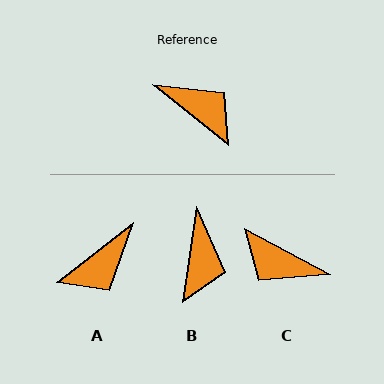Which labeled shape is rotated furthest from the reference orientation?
C, about 170 degrees away.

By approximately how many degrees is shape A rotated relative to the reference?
Approximately 104 degrees clockwise.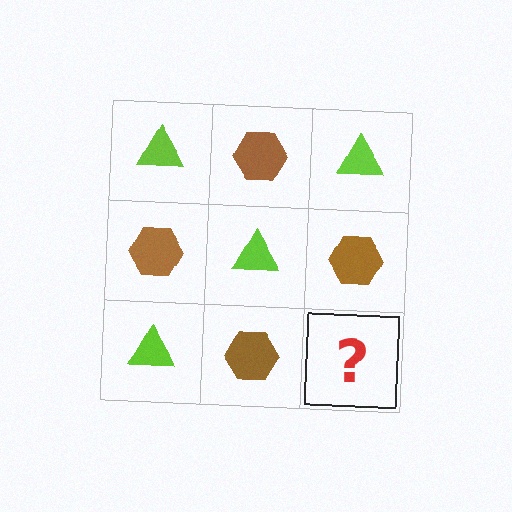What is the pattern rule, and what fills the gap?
The rule is that it alternates lime triangle and brown hexagon in a checkerboard pattern. The gap should be filled with a lime triangle.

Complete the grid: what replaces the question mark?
The question mark should be replaced with a lime triangle.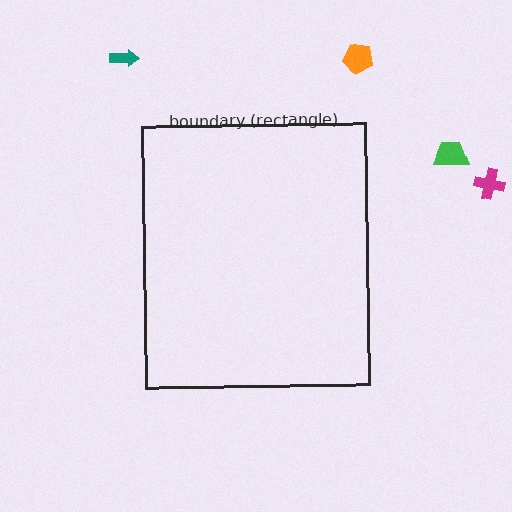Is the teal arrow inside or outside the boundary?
Outside.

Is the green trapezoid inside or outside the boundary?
Outside.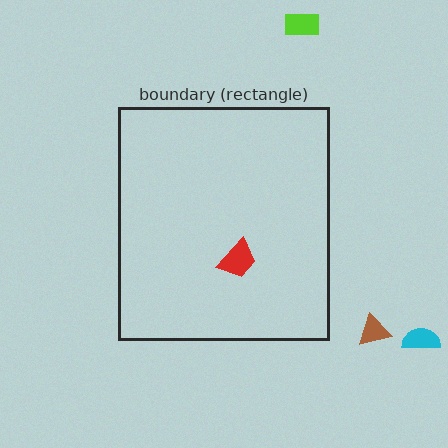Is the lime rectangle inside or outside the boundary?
Outside.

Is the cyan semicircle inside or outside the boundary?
Outside.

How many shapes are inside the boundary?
1 inside, 3 outside.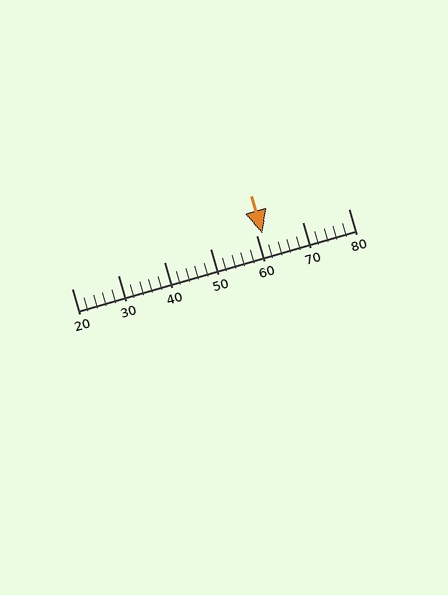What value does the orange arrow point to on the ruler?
The orange arrow points to approximately 61.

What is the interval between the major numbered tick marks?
The major tick marks are spaced 10 units apart.